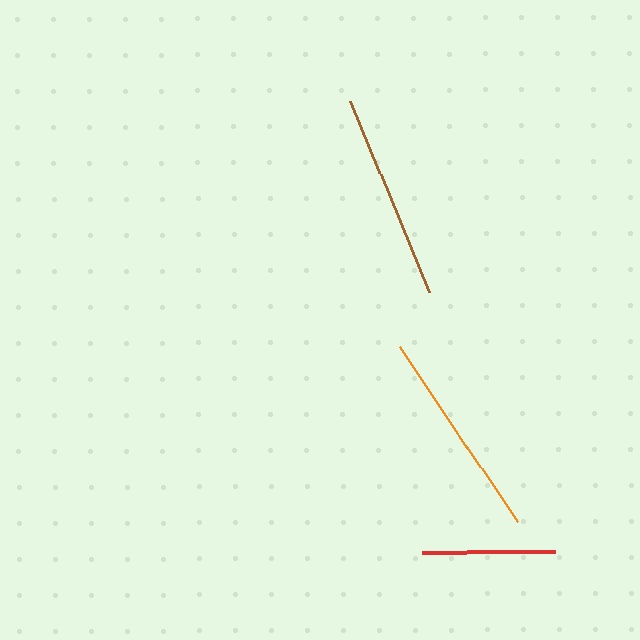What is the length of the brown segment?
The brown segment is approximately 206 pixels long.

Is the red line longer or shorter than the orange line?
The orange line is longer than the red line.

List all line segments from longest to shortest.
From longest to shortest: orange, brown, red.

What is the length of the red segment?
The red segment is approximately 133 pixels long.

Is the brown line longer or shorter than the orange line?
The orange line is longer than the brown line.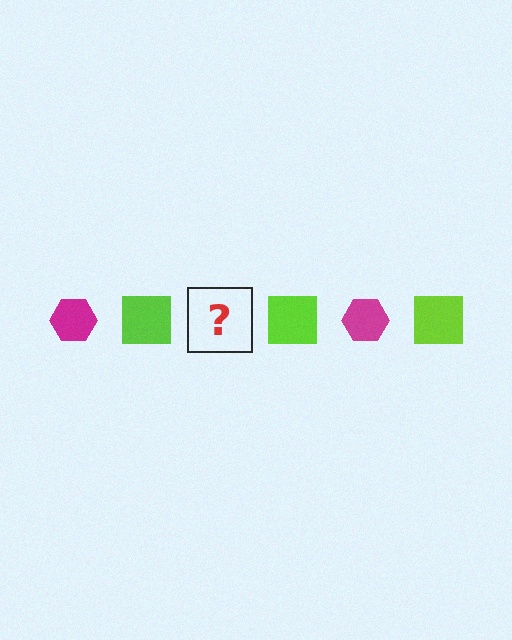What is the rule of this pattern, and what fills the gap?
The rule is that the pattern alternates between magenta hexagon and lime square. The gap should be filled with a magenta hexagon.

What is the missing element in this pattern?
The missing element is a magenta hexagon.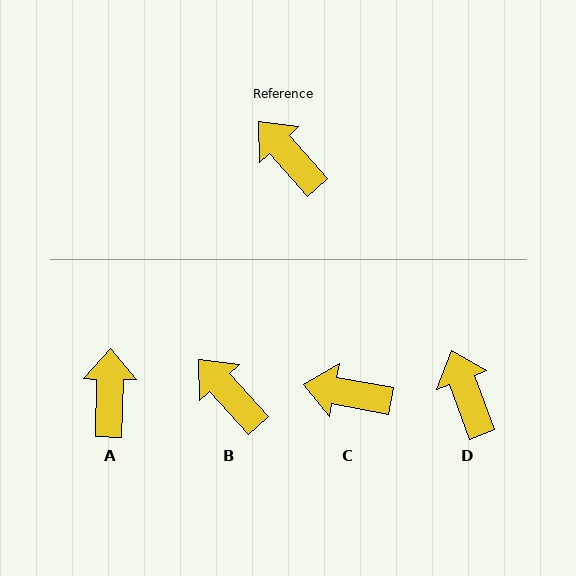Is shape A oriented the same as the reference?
No, it is off by about 43 degrees.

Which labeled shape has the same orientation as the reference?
B.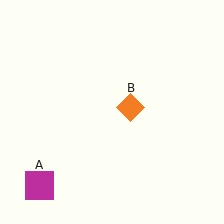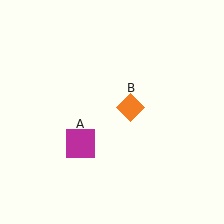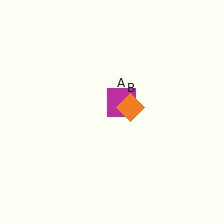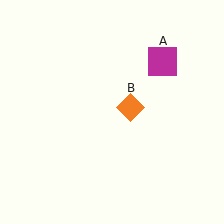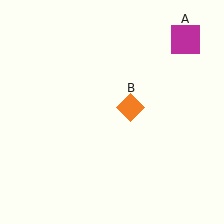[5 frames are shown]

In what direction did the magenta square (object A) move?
The magenta square (object A) moved up and to the right.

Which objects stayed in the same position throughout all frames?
Orange diamond (object B) remained stationary.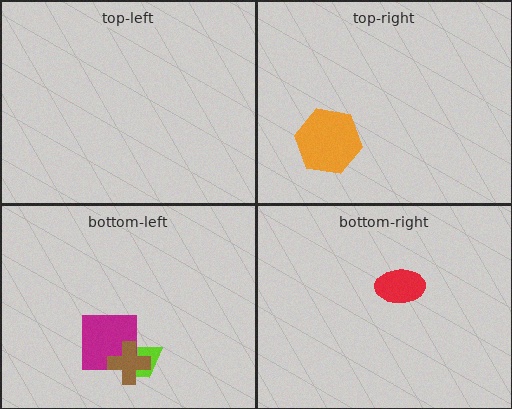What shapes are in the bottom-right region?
The red ellipse.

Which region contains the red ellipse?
The bottom-right region.